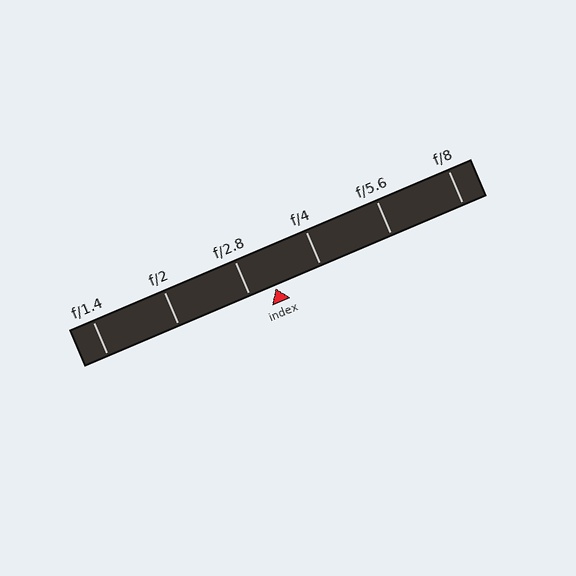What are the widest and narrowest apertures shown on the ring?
The widest aperture shown is f/1.4 and the narrowest is f/8.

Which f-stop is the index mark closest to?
The index mark is closest to f/2.8.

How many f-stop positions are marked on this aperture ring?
There are 6 f-stop positions marked.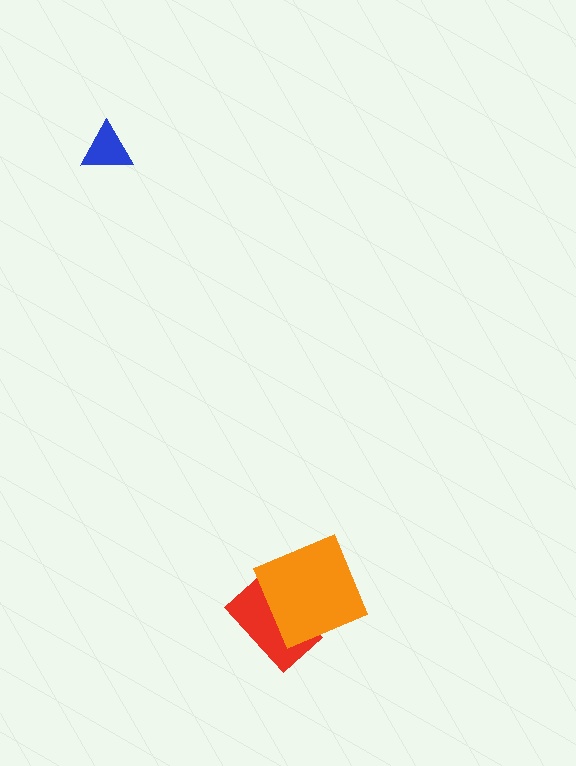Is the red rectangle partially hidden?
Yes, it is partially covered by another shape.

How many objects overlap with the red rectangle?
1 object overlaps with the red rectangle.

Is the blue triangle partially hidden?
No, no other shape covers it.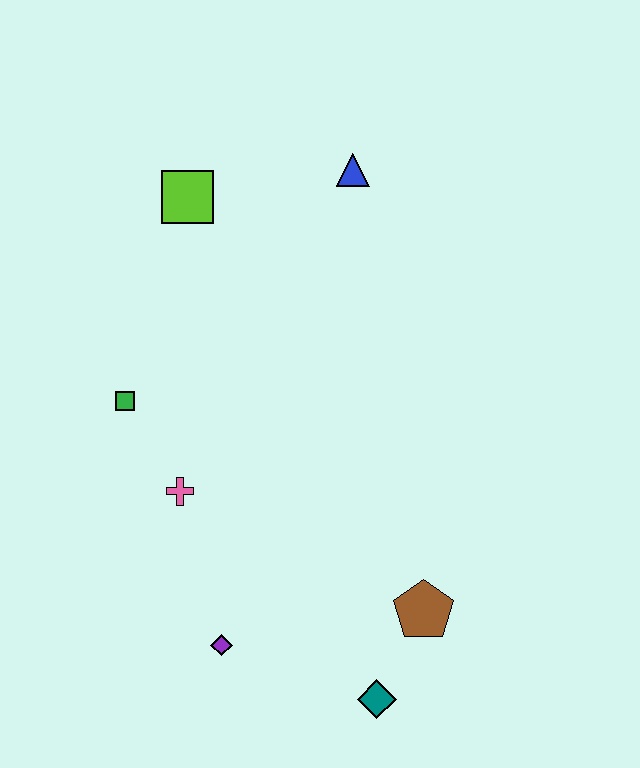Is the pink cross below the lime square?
Yes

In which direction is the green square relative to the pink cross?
The green square is above the pink cross.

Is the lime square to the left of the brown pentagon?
Yes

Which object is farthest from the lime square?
The teal diamond is farthest from the lime square.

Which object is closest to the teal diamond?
The brown pentagon is closest to the teal diamond.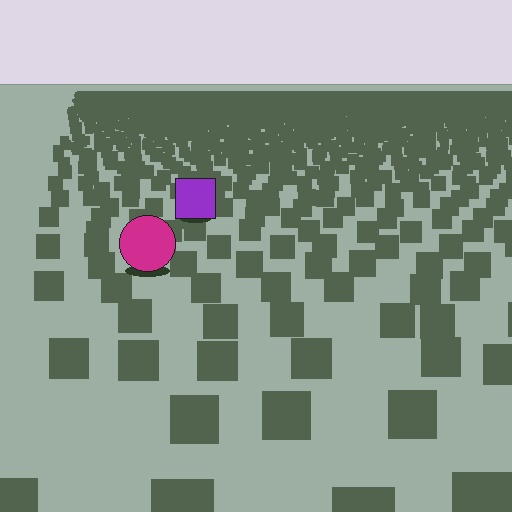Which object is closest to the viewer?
The magenta circle is closest. The texture marks near it are larger and more spread out.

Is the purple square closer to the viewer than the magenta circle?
No. The magenta circle is closer — you can tell from the texture gradient: the ground texture is coarser near it.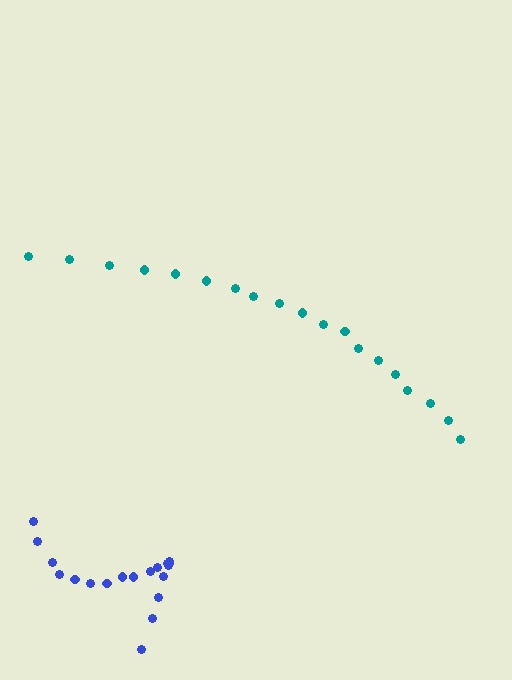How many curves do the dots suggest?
There are 2 distinct paths.